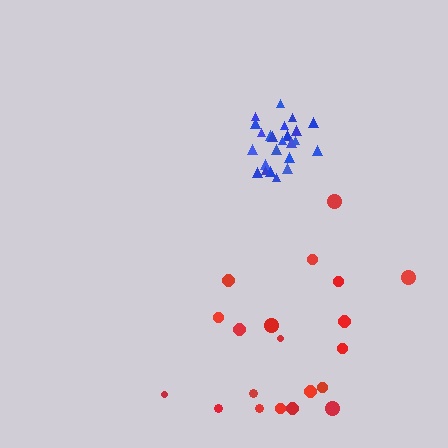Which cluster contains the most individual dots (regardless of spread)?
Blue (24).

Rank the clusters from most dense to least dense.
blue, red.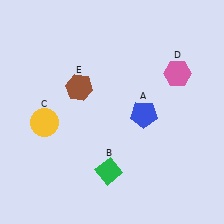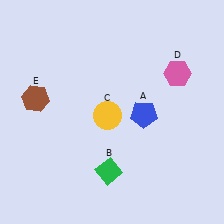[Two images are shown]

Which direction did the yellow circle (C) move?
The yellow circle (C) moved right.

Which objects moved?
The objects that moved are: the yellow circle (C), the brown hexagon (E).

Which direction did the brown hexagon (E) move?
The brown hexagon (E) moved left.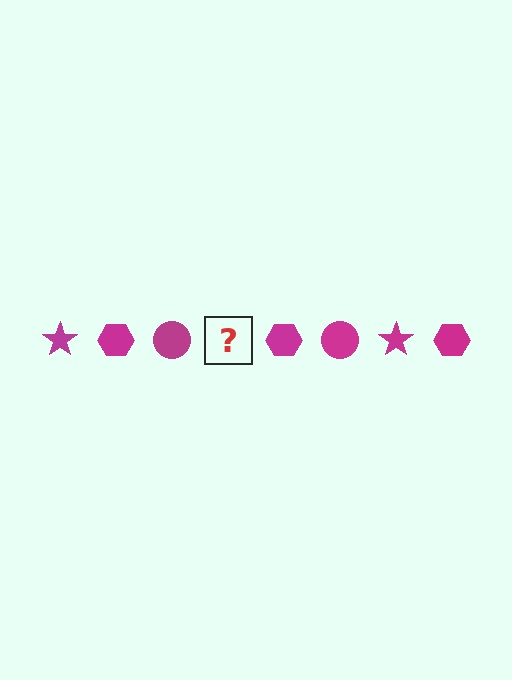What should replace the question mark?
The question mark should be replaced with a magenta star.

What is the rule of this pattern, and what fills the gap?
The rule is that the pattern cycles through star, hexagon, circle shapes in magenta. The gap should be filled with a magenta star.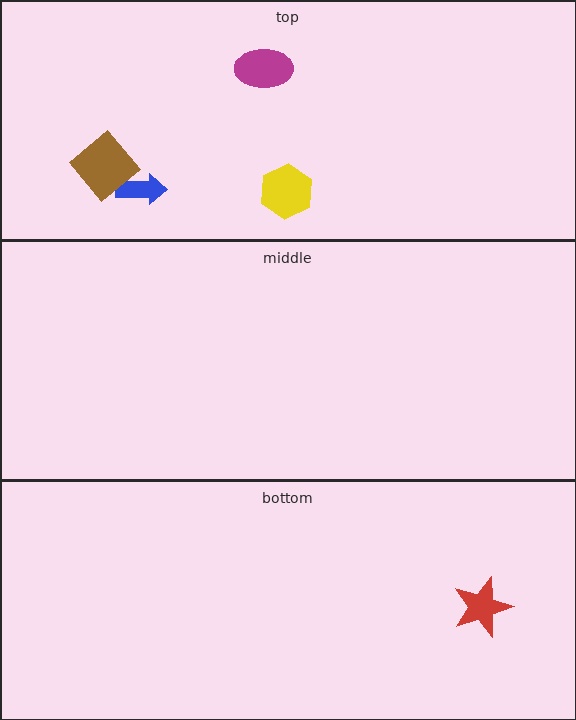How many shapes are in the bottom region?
1.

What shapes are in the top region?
The blue arrow, the yellow hexagon, the brown diamond, the magenta ellipse.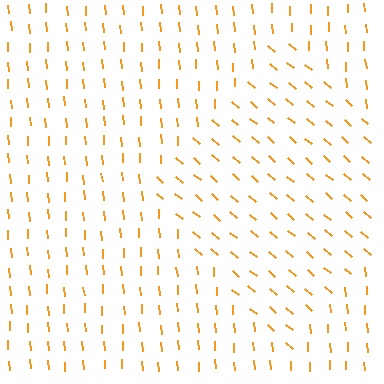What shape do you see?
I see a diamond.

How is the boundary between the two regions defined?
The boundary is defined purely by a change in line orientation (approximately 45 degrees difference). All lines are the same color and thickness.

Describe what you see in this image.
The image is filled with small orange line segments. A diamond region in the image has lines oriented differently from the surrounding lines, creating a visible texture boundary.